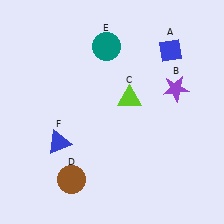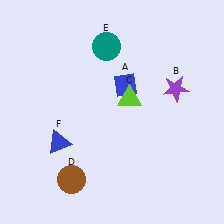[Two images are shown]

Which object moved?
The blue diamond (A) moved left.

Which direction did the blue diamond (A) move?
The blue diamond (A) moved left.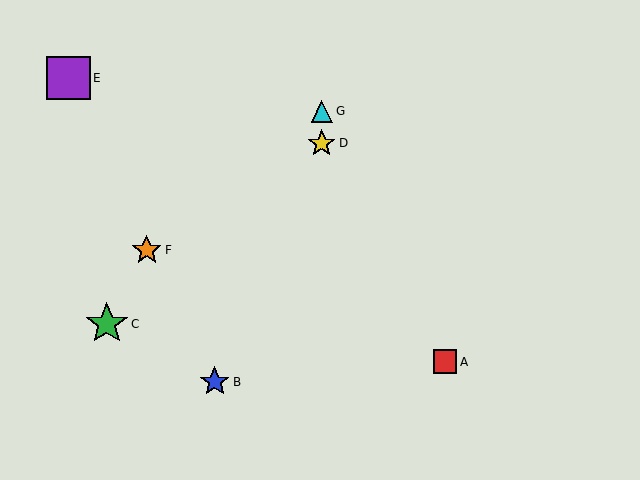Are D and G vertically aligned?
Yes, both are at x≈322.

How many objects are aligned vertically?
2 objects (D, G) are aligned vertically.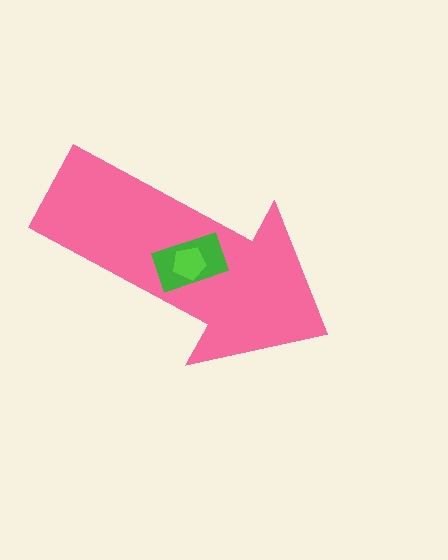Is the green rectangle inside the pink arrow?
Yes.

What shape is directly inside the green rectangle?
The lime pentagon.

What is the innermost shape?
The lime pentagon.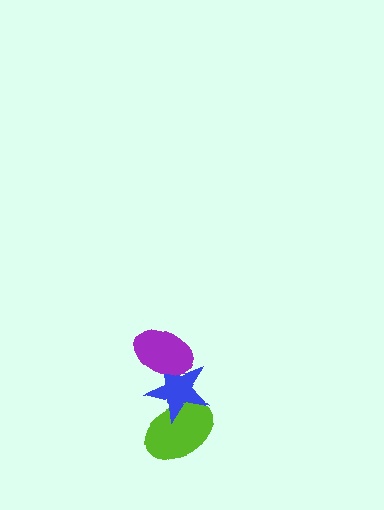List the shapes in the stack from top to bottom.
From top to bottom: the purple ellipse, the blue star, the lime ellipse.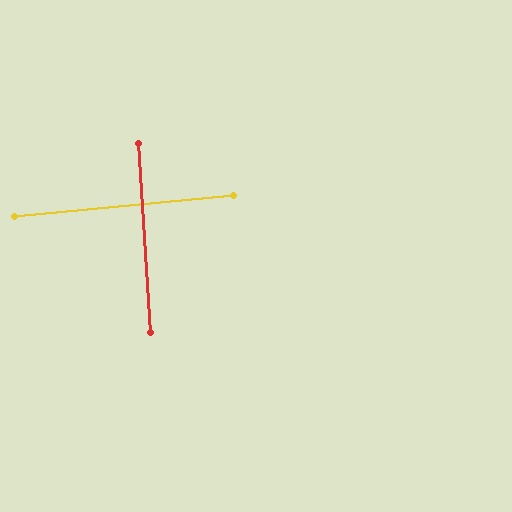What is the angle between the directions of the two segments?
Approximately 88 degrees.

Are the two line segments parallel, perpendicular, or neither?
Perpendicular — they meet at approximately 88°.